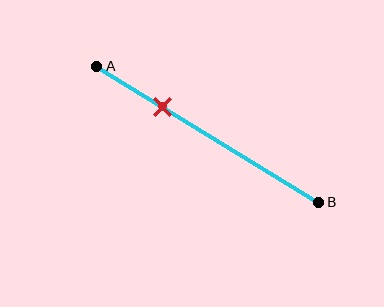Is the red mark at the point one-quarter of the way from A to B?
No, the mark is at about 30% from A, not at the 25% one-quarter point.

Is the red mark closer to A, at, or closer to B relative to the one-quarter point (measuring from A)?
The red mark is closer to point B than the one-quarter point of segment AB.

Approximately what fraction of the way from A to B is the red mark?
The red mark is approximately 30% of the way from A to B.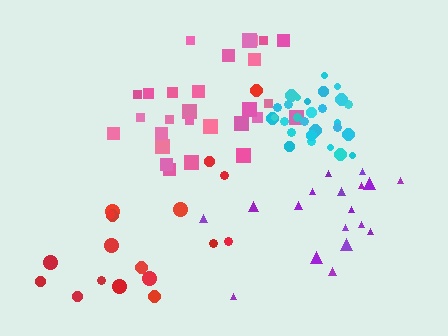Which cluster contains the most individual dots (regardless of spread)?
Pink (28).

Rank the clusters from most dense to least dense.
cyan, pink, purple, red.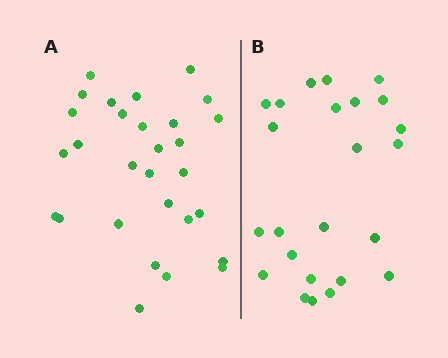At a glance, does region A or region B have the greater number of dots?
Region A (the left region) has more dots.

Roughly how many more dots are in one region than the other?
Region A has about 5 more dots than region B.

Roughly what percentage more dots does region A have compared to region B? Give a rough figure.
About 20% more.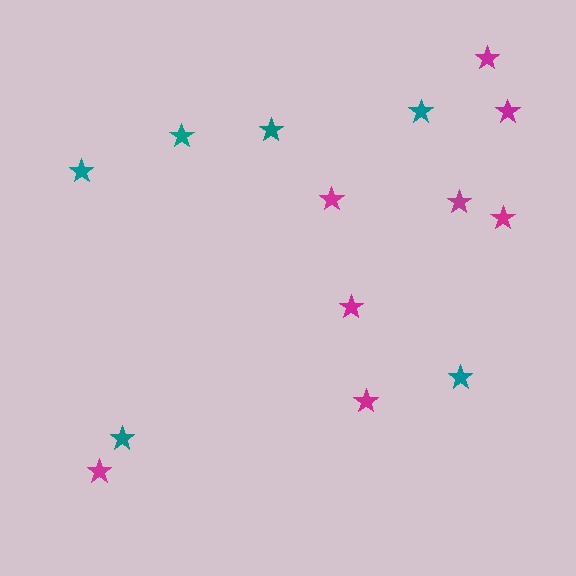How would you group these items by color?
There are 2 groups: one group of teal stars (6) and one group of magenta stars (8).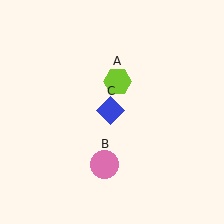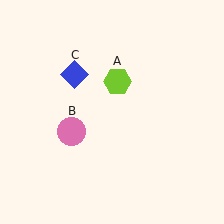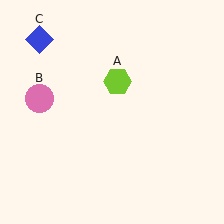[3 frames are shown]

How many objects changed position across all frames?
2 objects changed position: pink circle (object B), blue diamond (object C).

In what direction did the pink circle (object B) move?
The pink circle (object B) moved up and to the left.